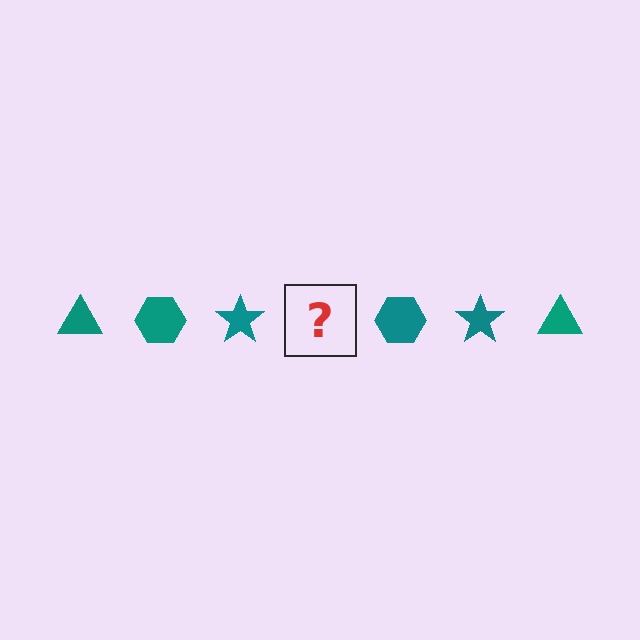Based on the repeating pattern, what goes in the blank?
The blank should be a teal triangle.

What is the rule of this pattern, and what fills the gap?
The rule is that the pattern cycles through triangle, hexagon, star shapes in teal. The gap should be filled with a teal triangle.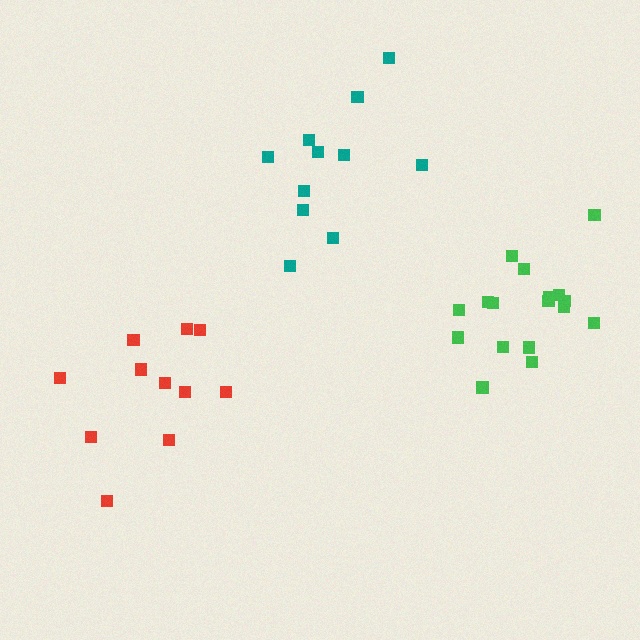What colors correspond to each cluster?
The clusters are colored: teal, red, green.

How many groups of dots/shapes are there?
There are 3 groups.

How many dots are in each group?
Group 1: 11 dots, Group 2: 11 dots, Group 3: 17 dots (39 total).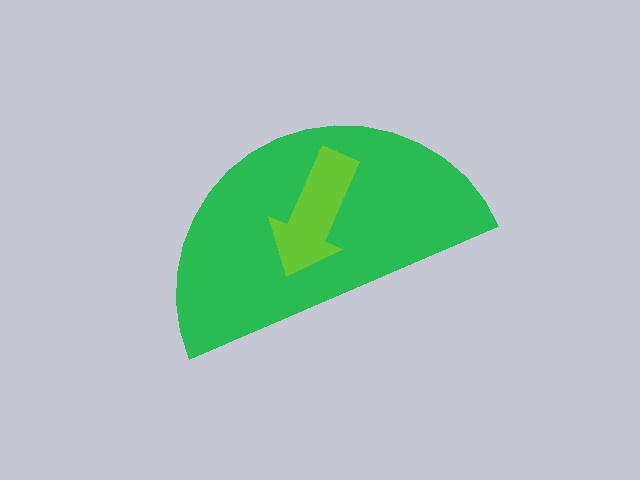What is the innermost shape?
The lime arrow.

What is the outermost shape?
The green semicircle.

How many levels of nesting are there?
2.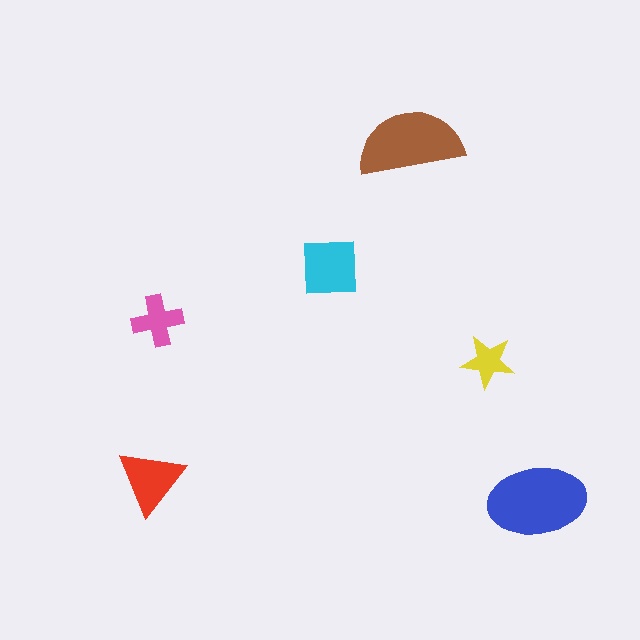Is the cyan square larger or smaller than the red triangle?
Larger.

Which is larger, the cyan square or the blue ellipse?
The blue ellipse.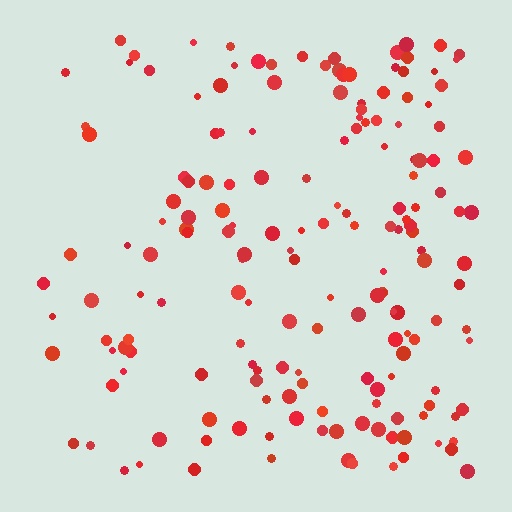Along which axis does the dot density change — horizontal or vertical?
Horizontal.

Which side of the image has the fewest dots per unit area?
The left.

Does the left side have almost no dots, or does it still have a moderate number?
Still a moderate number, just noticeably fewer than the right.